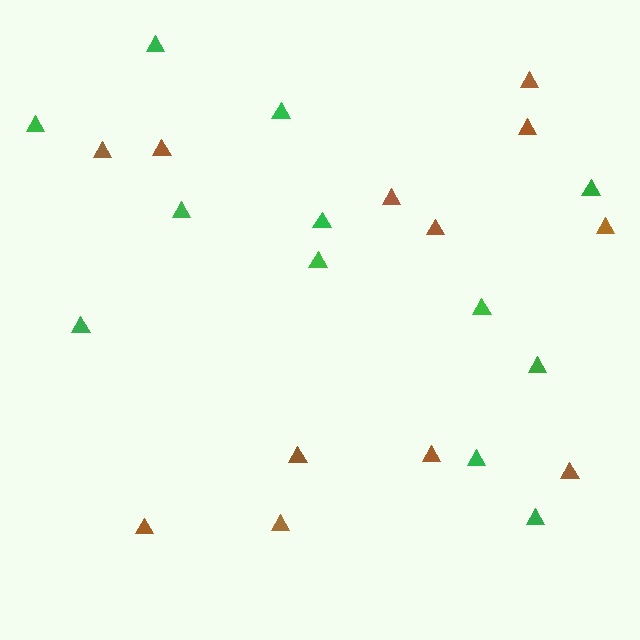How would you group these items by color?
There are 2 groups: one group of green triangles (12) and one group of brown triangles (12).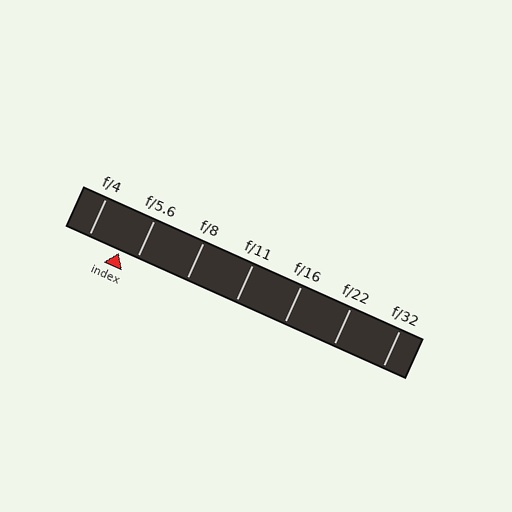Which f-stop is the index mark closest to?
The index mark is closest to f/5.6.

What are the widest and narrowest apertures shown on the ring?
The widest aperture shown is f/4 and the narrowest is f/32.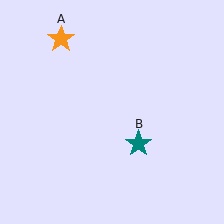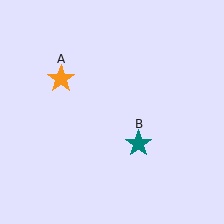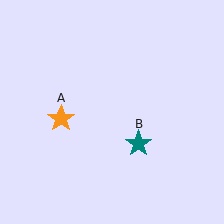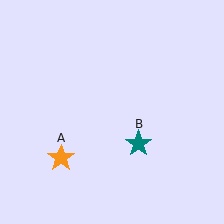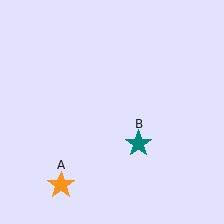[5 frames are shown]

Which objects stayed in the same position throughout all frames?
Teal star (object B) remained stationary.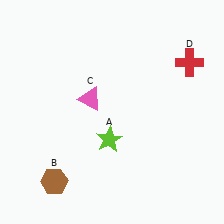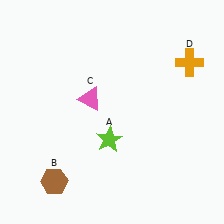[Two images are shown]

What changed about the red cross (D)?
In Image 1, D is red. In Image 2, it changed to orange.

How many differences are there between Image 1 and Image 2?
There is 1 difference between the two images.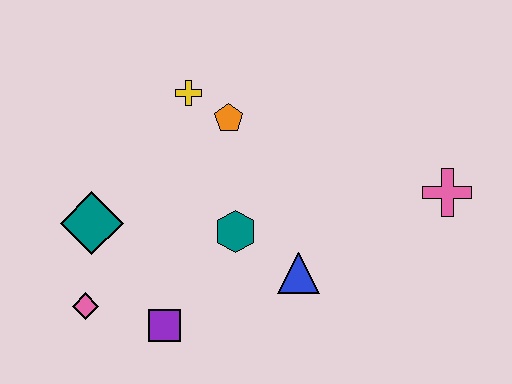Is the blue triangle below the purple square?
No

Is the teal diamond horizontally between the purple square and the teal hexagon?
No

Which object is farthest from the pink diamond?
The pink cross is farthest from the pink diamond.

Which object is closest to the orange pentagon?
The yellow cross is closest to the orange pentagon.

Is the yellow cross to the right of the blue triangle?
No